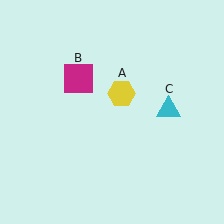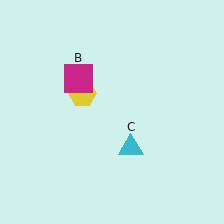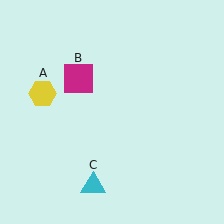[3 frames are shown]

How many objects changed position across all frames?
2 objects changed position: yellow hexagon (object A), cyan triangle (object C).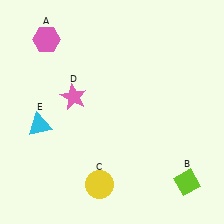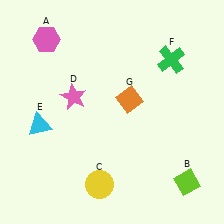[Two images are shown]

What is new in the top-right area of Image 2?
A green cross (F) was added in the top-right area of Image 2.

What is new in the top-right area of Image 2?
An orange diamond (G) was added in the top-right area of Image 2.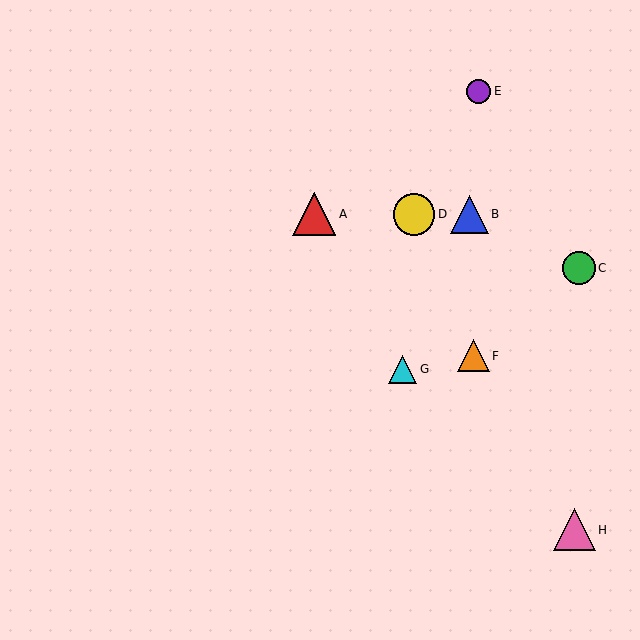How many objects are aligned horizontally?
3 objects (A, B, D) are aligned horizontally.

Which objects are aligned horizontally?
Objects A, B, D are aligned horizontally.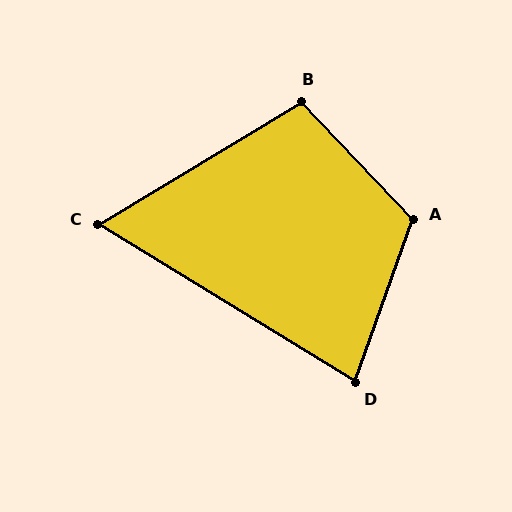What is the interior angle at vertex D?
Approximately 78 degrees (acute).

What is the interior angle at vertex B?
Approximately 102 degrees (obtuse).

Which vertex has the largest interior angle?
A, at approximately 117 degrees.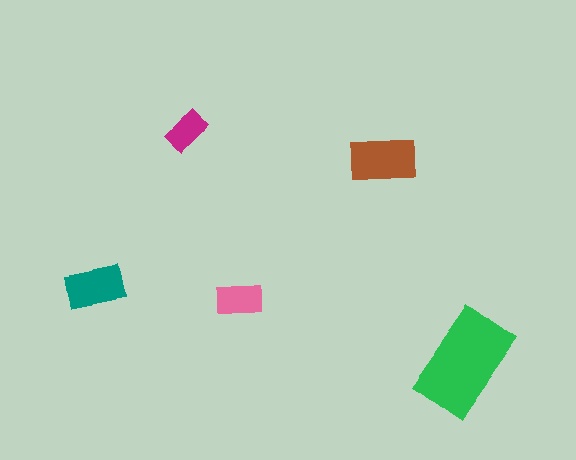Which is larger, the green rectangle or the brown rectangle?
The green one.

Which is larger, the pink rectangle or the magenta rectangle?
The pink one.